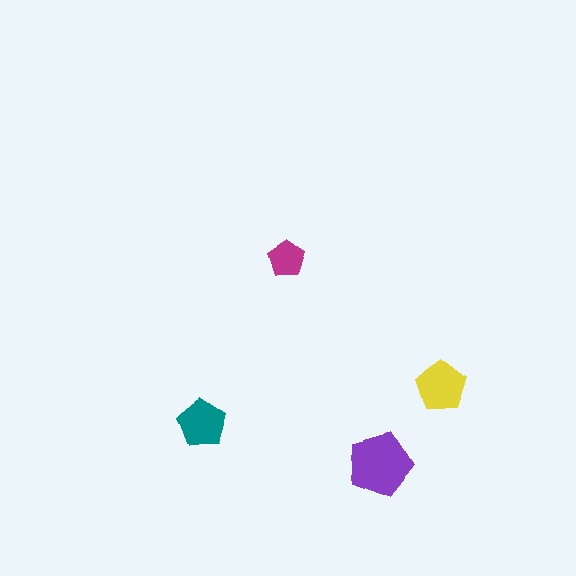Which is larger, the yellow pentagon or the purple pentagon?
The purple one.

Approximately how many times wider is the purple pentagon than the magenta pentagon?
About 2 times wider.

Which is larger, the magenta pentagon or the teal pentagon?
The teal one.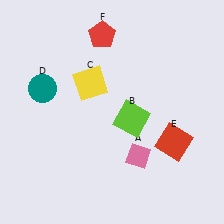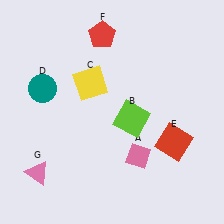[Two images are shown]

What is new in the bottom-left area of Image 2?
A pink triangle (G) was added in the bottom-left area of Image 2.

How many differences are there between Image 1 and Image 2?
There is 1 difference between the two images.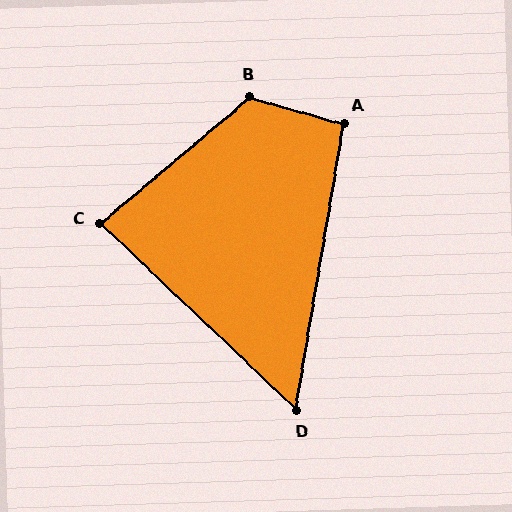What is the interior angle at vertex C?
Approximately 84 degrees (acute).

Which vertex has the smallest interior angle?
D, at approximately 56 degrees.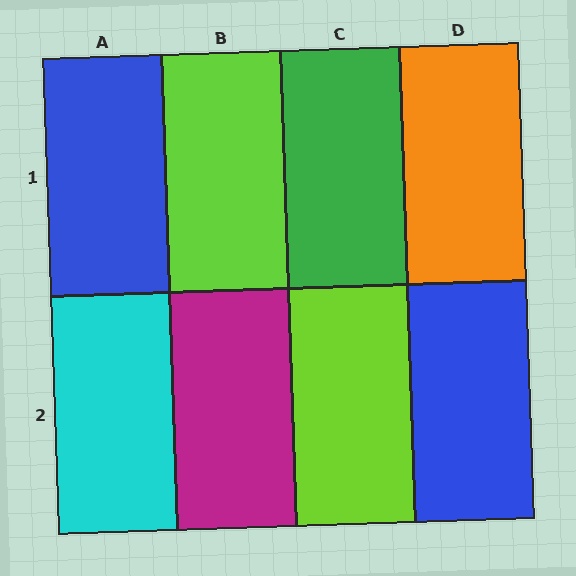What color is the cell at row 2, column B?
Magenta.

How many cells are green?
1 cell is green.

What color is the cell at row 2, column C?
Lime.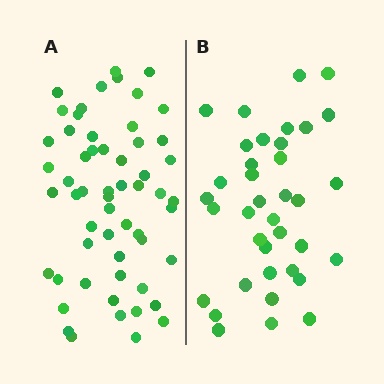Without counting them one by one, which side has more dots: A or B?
Region A (the left region) has more dots.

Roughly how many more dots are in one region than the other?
Region A has approximately 20 more dots than region B.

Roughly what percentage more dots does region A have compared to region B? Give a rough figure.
About 55% more.